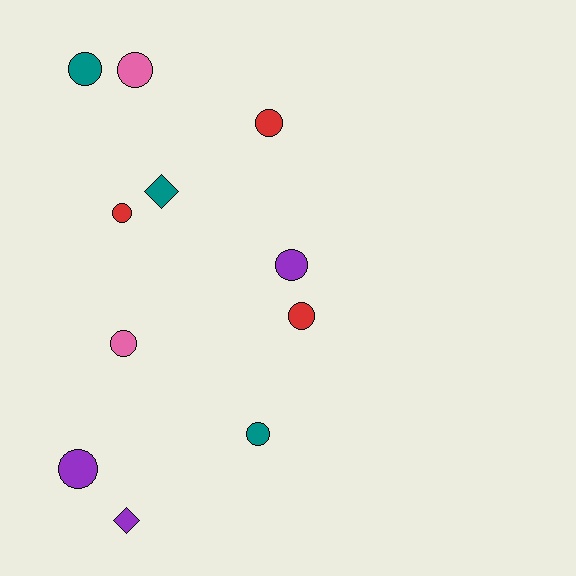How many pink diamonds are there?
There are no pink diamonds.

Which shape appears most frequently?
Circle, with 9 objects.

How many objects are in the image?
There are 11 objects.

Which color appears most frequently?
Purple, with 3 objects.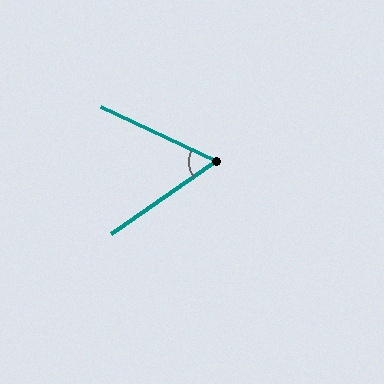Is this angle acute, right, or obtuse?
It is acute.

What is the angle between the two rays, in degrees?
Approximately 60 degrees.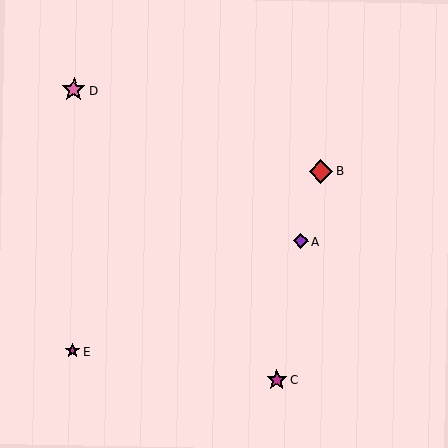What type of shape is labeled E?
Shape E is a magenta star.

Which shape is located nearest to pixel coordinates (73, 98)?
The pink star (labeled D) at (74, 90) is nearest to that location.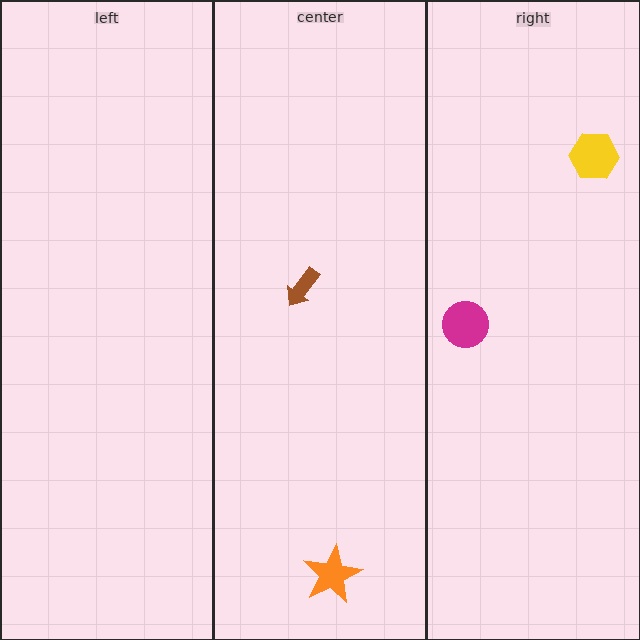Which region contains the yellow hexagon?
The right region.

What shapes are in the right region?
The yellow hexagon, the magenta circle.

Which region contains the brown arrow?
The center region.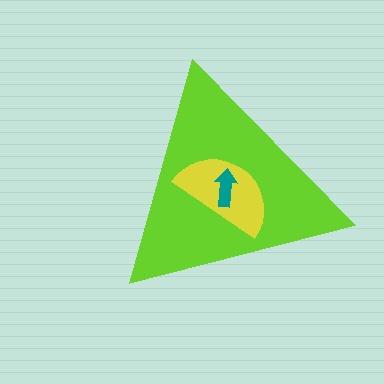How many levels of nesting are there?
3.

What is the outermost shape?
The lime triangle.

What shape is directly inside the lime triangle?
The yellow semicircle.